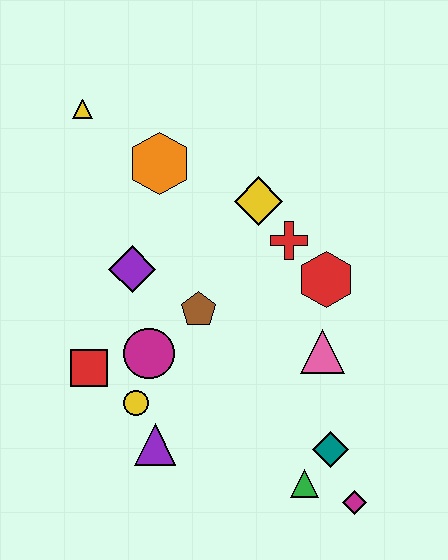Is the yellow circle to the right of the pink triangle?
No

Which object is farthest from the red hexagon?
The yellow triangle is farthest from the red hexagon.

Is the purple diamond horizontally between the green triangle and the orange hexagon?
No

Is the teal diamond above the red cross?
No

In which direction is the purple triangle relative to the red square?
The purple triangle is below the red square.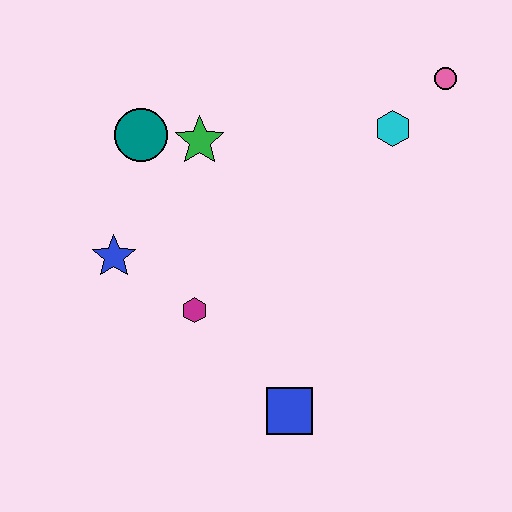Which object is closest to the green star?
The teal circle is closest to the green star.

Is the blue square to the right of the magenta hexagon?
Yes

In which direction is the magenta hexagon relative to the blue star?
The magenta hexagon is to the right of the blue star.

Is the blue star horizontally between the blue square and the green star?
No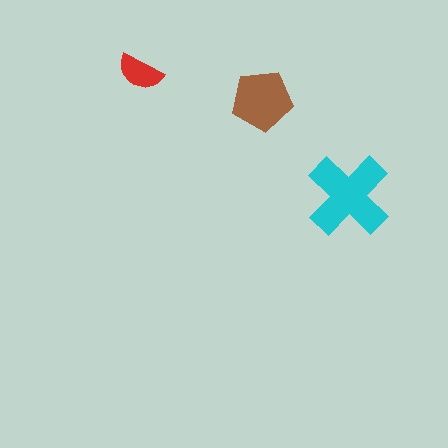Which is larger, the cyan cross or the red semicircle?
The cyan cross.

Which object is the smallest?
The red semicircle.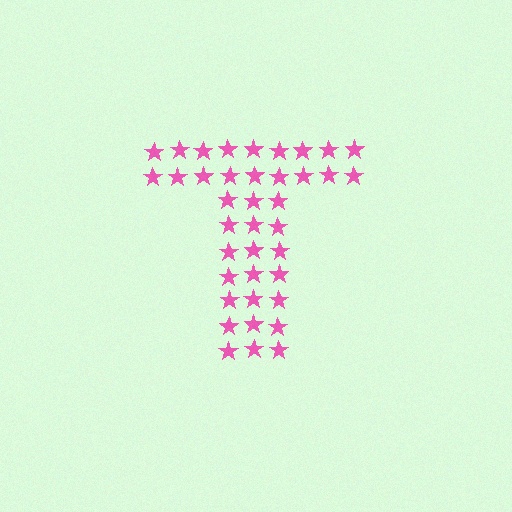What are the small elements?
The small elements are stars.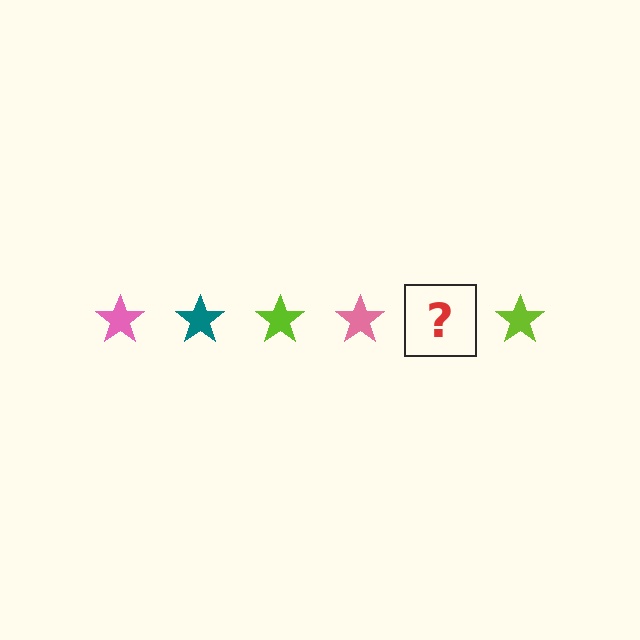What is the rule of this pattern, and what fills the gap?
The rule is that the pattern cycles through pink, teal, lime stars. The gap should be filled with a teal star.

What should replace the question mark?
The question mark should be replaced with a teal star.